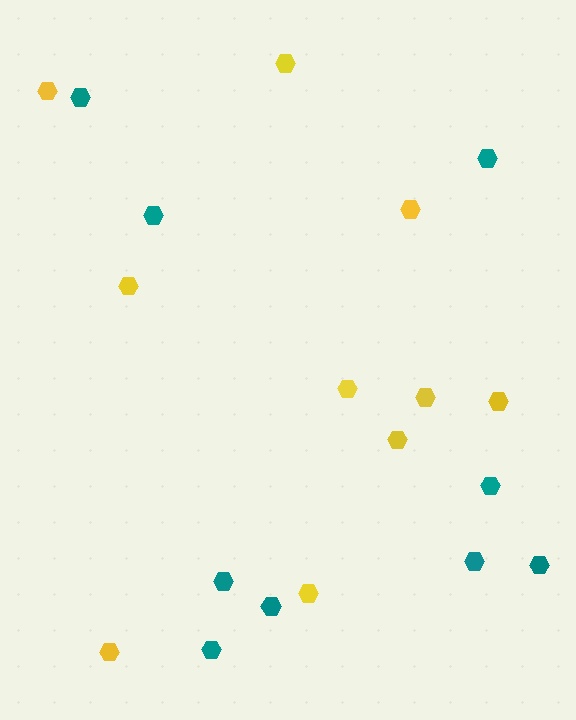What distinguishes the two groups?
There are 2 groups: one group of teal hexagons (9) and one group of yellow hexagons (10).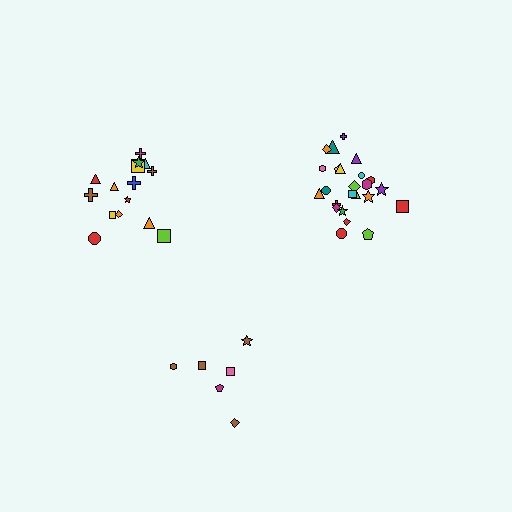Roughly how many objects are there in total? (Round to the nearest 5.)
Roughly 45 objects in total.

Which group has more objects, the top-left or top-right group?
The top-right group.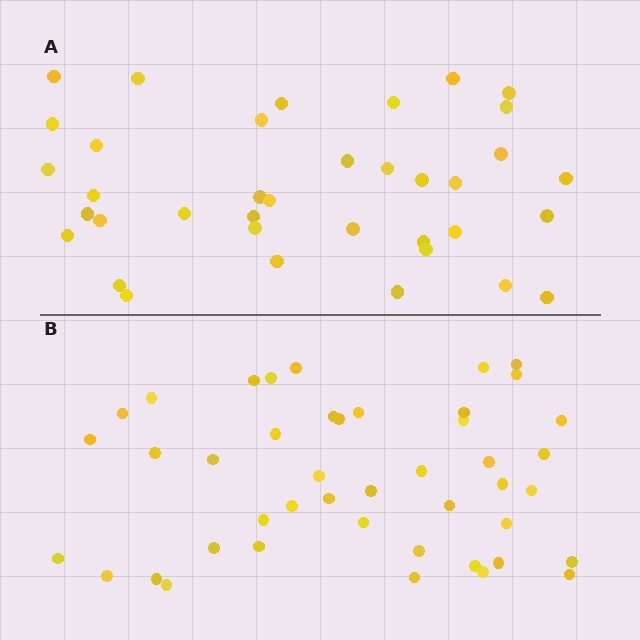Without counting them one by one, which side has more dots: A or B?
Region B (the bottom region) has more dots.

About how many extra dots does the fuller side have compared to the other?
Region B has roughly 8 or so more dots than region A.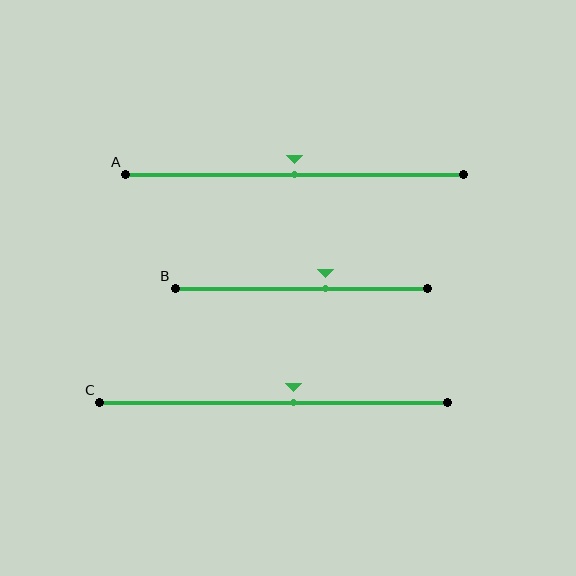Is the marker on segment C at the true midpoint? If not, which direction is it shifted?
No, the marker on segment C is shifted to the right by about 6% of the segment length.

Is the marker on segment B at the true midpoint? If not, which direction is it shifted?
No, the marker on segment B is shifted to the right by about 10% of the segment length.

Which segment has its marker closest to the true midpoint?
Segment A has its marker closest to the true midpoint.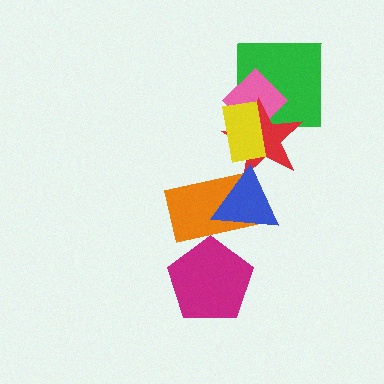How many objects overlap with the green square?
3 objects overlap with the green square.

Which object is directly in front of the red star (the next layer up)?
The yellow rectangle is directly in front of the red star.